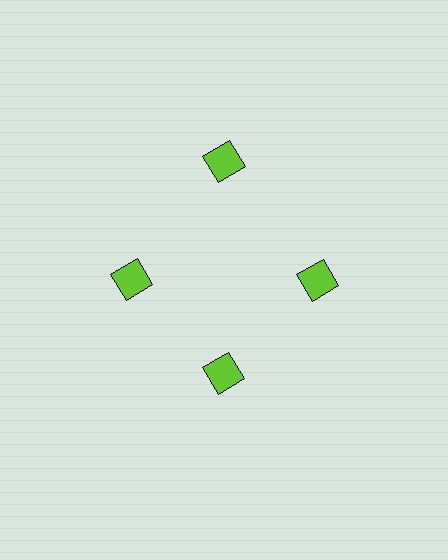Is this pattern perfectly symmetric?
No. The 4 lime squares are arranged in a ring, but one element near the 12 o'clock position is pushed outward from the center, breaking the 4-fold rotational symmetry.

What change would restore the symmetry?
The symmetry would be restored by moving it inward, back onto the ring so that all 4 squares sit at equal angles and equal distance from the center.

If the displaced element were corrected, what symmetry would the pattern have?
It would have 4-fold rotational symmetry — the pattern would map onto itself every 90 degrees.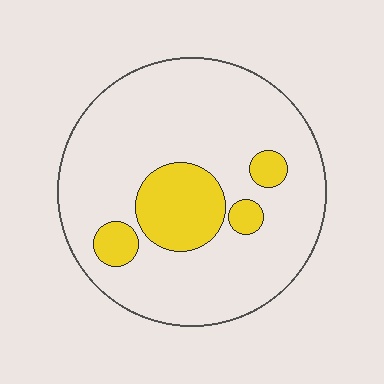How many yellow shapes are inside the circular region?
4.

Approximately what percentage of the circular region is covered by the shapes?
Approximately 20%.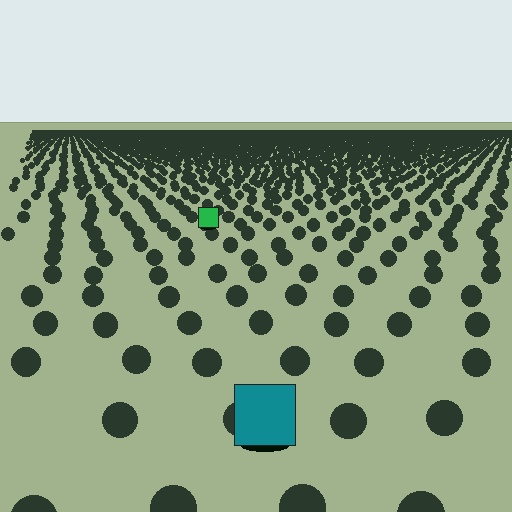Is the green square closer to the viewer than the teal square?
No. The teal square is closer — you can tell from the texture gradient: the ground texture is coarser near it.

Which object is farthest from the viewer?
The green square is farthest from the viewer. It appears smaller and the ground texture around it is denser.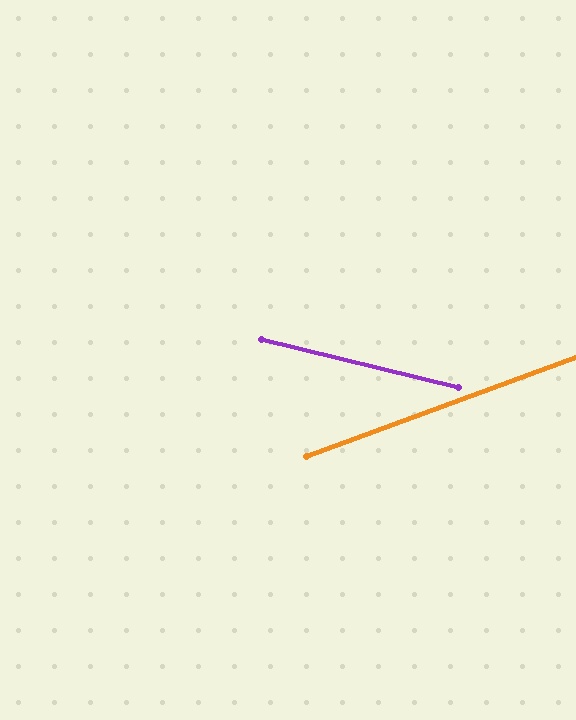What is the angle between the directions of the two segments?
Approximately 34 degrees.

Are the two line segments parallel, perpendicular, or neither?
Neither parallel nor perpendicular — they differ by about 34°.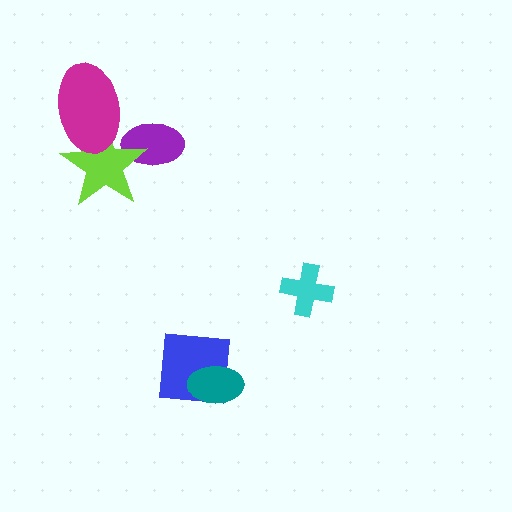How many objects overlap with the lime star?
2 objects overlap with the lime star.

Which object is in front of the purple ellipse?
The lime star is in front of the purple ellipse.